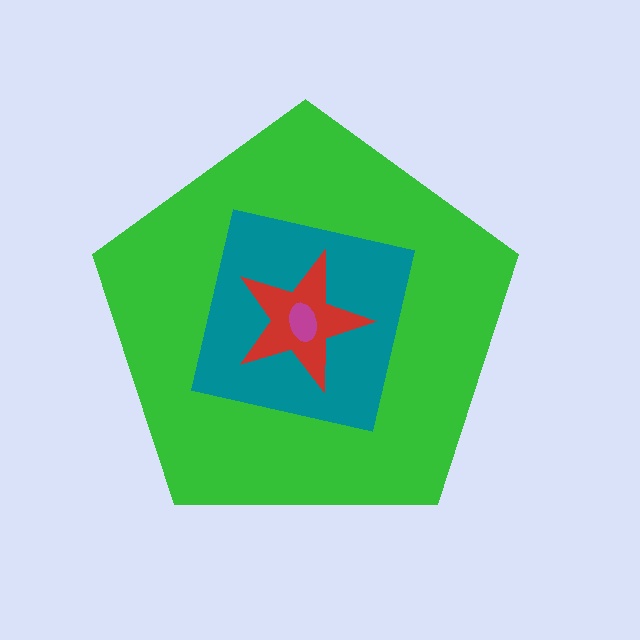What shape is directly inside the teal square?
The red star.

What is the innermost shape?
The magenta ellipse.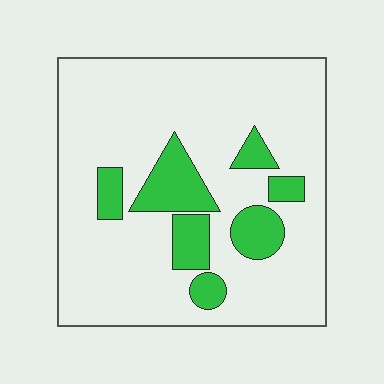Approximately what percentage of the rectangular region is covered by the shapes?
Approximately 20%.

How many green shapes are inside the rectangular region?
7.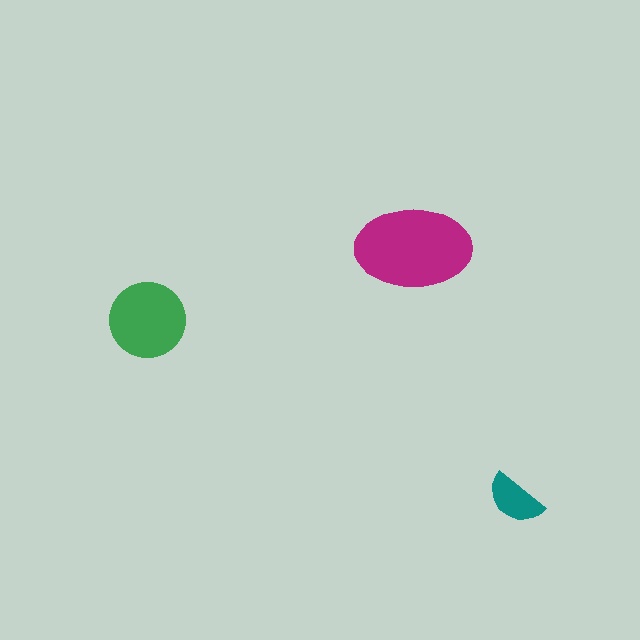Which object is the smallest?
The teal semicircle.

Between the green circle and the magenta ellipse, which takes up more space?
The magenta ellipse.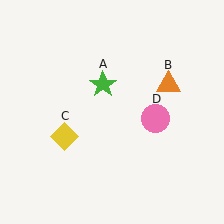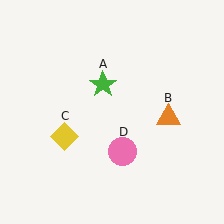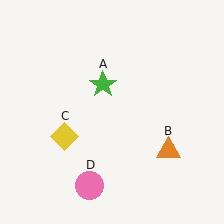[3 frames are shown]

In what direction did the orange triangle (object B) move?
The orange triangle (object B) moved down.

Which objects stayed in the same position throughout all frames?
Green star (object A) and yellow diamond (object C) remained stationary.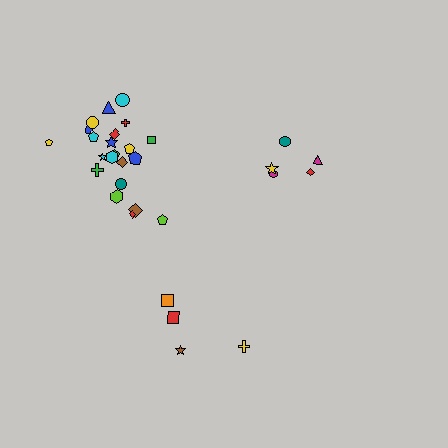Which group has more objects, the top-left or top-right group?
The top-left group.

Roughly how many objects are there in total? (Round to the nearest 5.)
Roughly 30 objects in total.